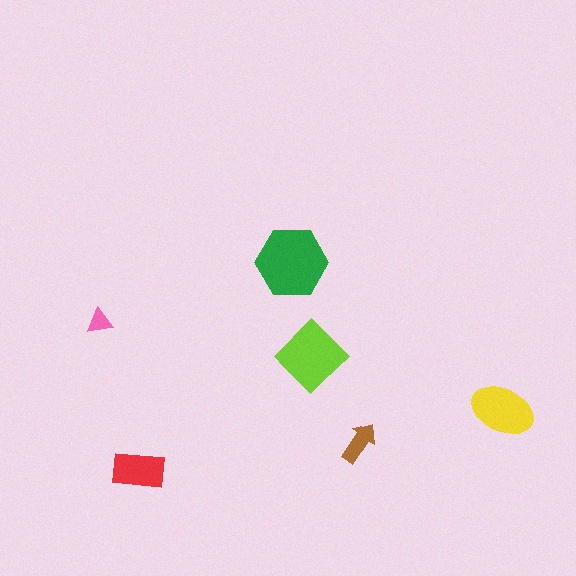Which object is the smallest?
The pink triangle.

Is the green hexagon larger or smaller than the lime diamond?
Larger.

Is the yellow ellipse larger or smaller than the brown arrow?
Larger.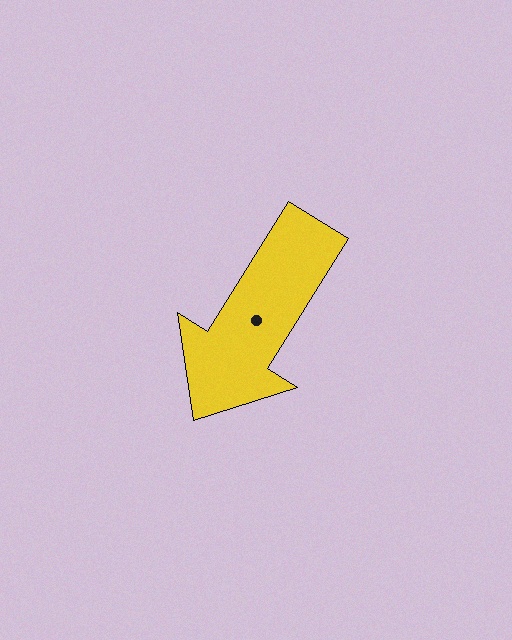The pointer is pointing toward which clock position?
Roughly 7 o'clock.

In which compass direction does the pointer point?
Southwest.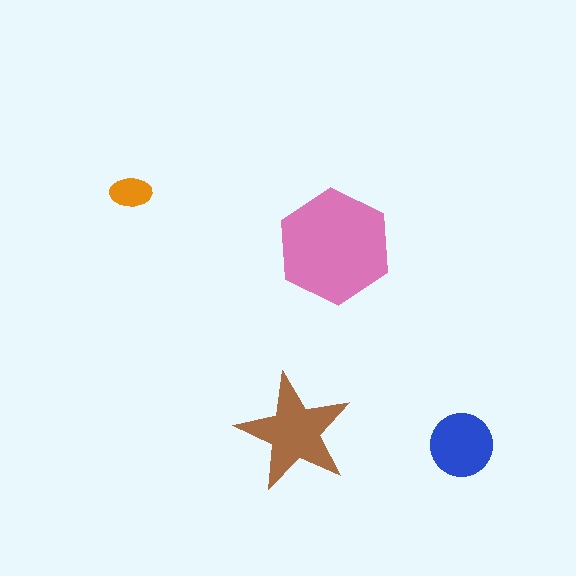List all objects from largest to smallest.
The pink hexagon, the brown star, the blue circle, the orange ellipse.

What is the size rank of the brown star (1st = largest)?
2nd.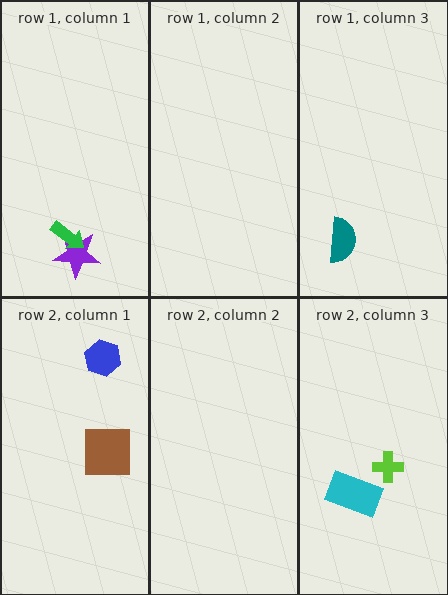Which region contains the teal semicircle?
The row 1, column 3 region.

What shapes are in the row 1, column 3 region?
The teal semicircle.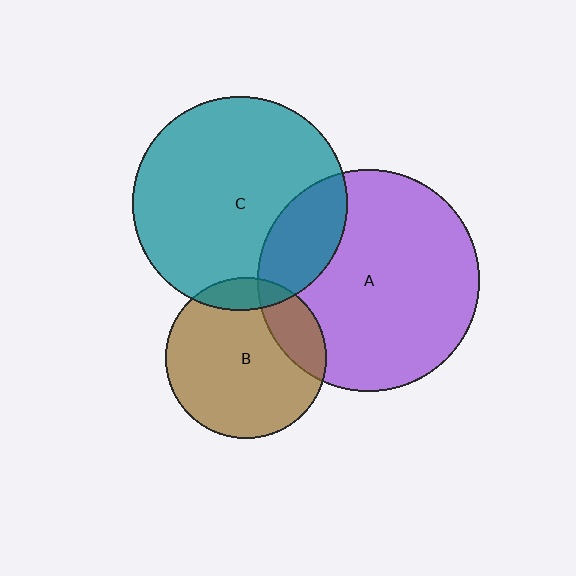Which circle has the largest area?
Circle A (purple).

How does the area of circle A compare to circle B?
Approximately 1.9 times.